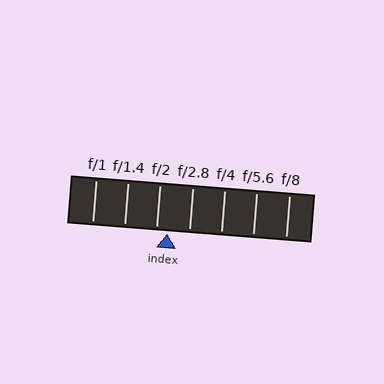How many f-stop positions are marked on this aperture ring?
There are 7 f-stop positions marked.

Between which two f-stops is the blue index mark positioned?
The index mark is between f/2 and f/2.8.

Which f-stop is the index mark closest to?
The index mark is closest to f/2.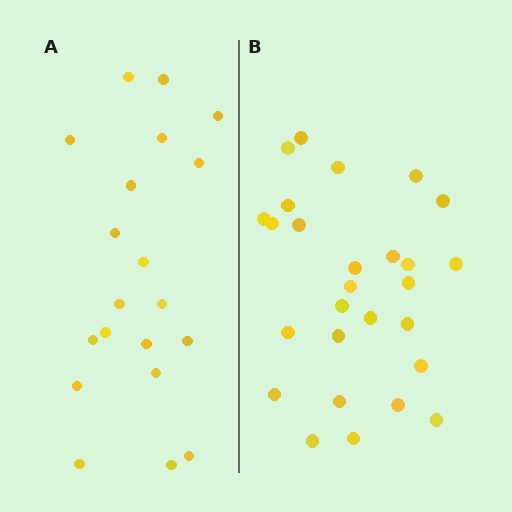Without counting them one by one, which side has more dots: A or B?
Region B (the right region) has more dots.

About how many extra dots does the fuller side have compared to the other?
Region B has roughly 8 or so more dots than region A.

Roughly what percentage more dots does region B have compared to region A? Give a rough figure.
About 35% more.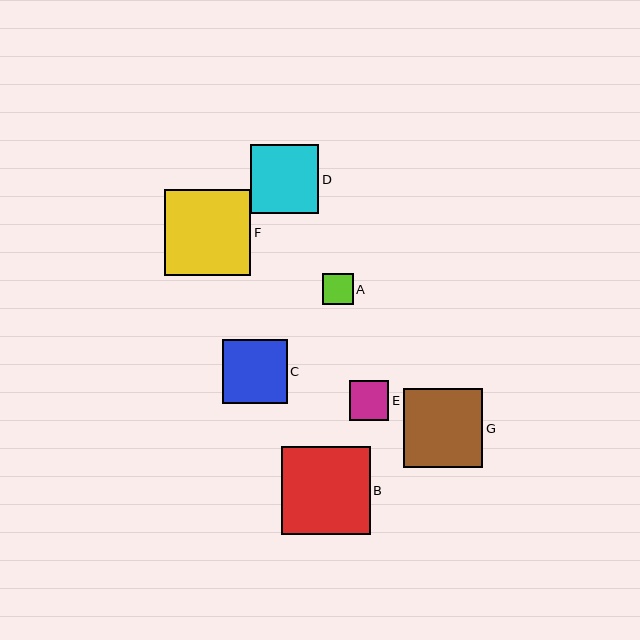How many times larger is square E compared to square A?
Square E is approximately 1.3 times the size of square A.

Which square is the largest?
Square B is the largest with a size of approximately 89 pixels.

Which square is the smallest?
Square A is the smallest with a size of approximately 31 pixels.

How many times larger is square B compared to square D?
Square B is approximately 1.3 times the size of square D.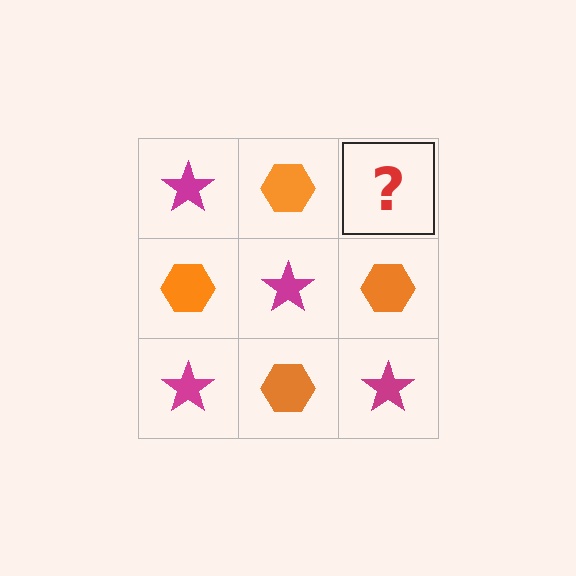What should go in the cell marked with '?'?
The missing cell should contain a magenta star.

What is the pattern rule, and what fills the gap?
The rule is that it alternates magenta star and orange hexagon in a checkerboard pattern. The gap should be filled with a magenta star.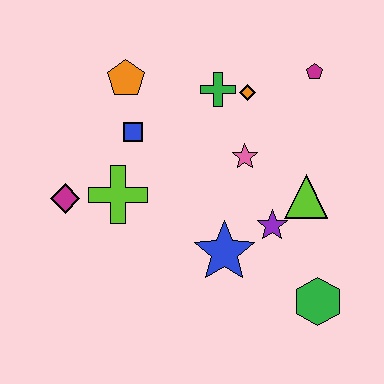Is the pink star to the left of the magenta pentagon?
Yes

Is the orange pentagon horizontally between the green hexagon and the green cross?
No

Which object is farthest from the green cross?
The green hexagon is farthest from the green cross.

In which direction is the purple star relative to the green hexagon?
The purple star is above the green hexagon.